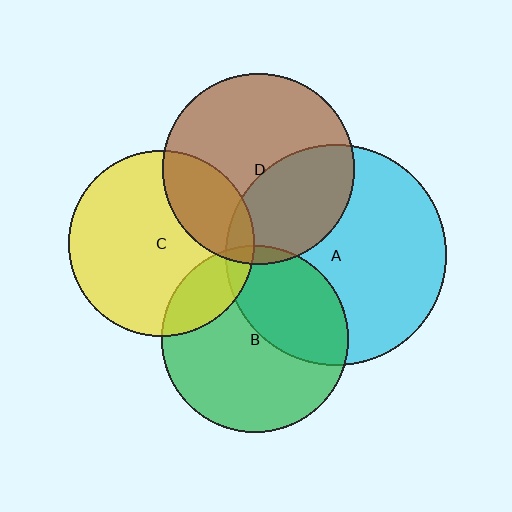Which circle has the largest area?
Circle A (cyan).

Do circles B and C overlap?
Yes.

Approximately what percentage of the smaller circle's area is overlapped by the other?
Approximately 15%.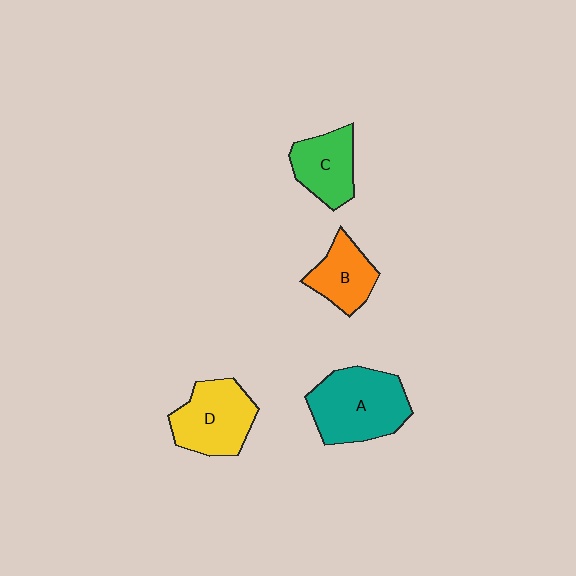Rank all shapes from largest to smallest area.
From largest to smallest: A (teal), D (yellow), C (green), B (orange).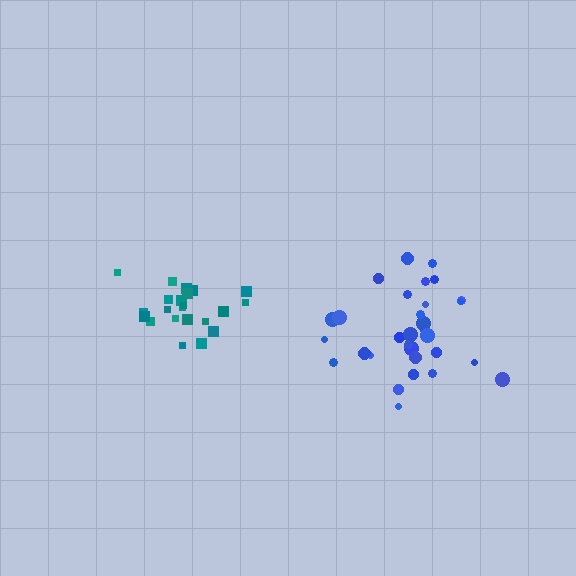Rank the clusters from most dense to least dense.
teal, blue.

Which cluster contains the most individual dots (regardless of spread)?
Blue (31).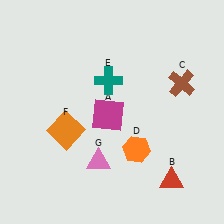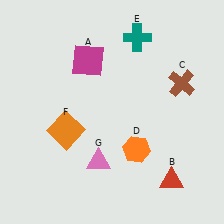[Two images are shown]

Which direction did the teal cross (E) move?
The teal cross (E) moved up.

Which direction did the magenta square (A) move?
The magenta square (A) moved up.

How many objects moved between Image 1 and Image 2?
2 objects moved between the two images.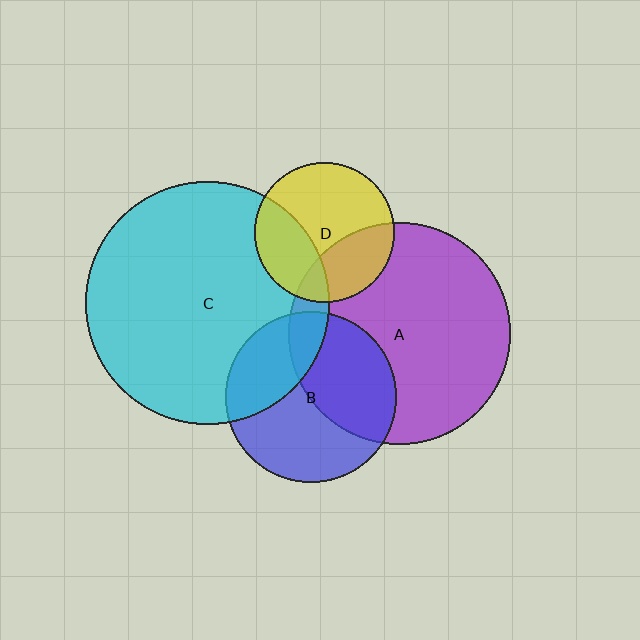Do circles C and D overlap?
Yes.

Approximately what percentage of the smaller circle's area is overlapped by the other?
Approximately 30%.